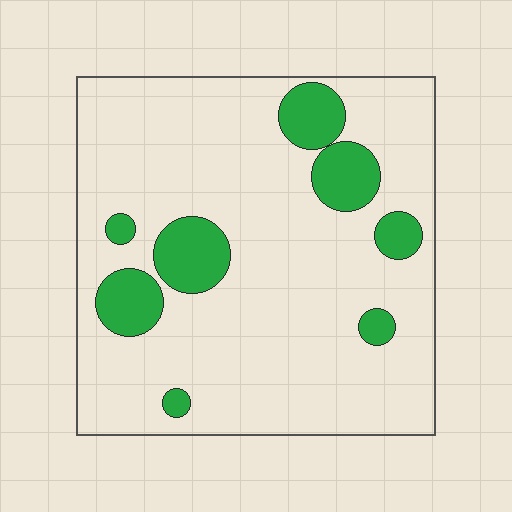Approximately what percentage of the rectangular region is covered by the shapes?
Approximately 15%.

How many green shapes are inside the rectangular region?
8.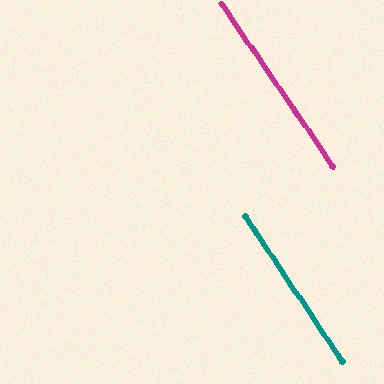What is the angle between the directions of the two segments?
Approximately 0 degrees.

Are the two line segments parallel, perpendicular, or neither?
Parallel — their directions differ by only 0.4°.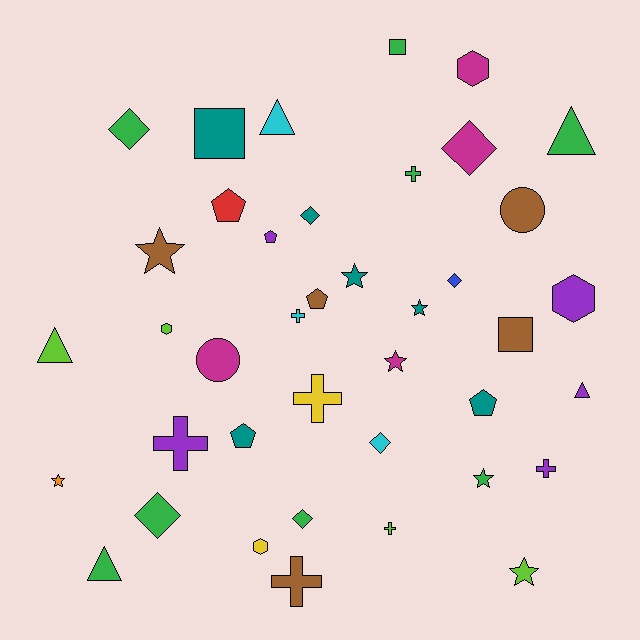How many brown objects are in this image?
There are 5 brown objects.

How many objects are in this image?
There are 40 objects.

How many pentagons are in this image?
There are 5 pentagons.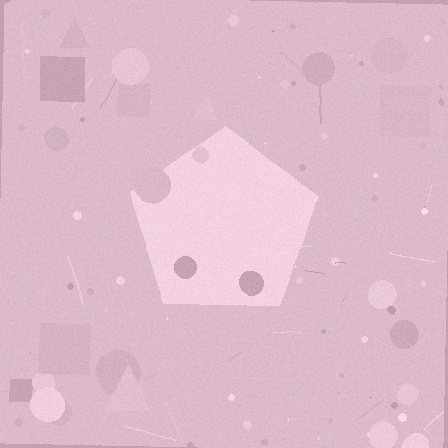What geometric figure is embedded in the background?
A pentagon is embedded in the background.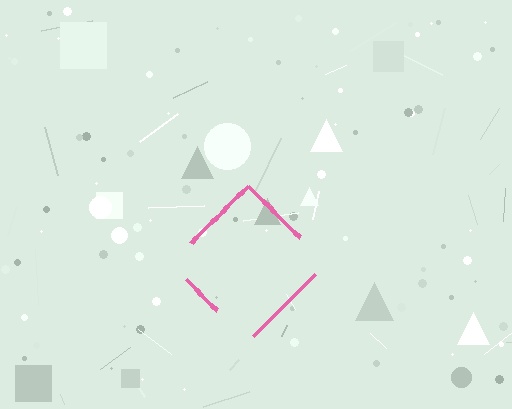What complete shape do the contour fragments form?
The contour fragments form a diamond.